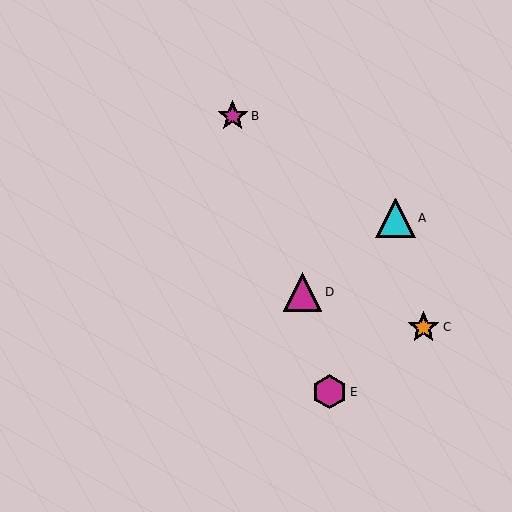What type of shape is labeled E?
Shape E is a magenta hexagon.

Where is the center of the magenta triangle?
The center of the magenta triangle is at (302, 292).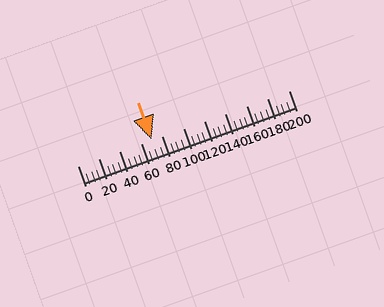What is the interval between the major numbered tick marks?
The major tick marks are spaced 20 units apart.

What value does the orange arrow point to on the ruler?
The orange arrow points to approximately 70.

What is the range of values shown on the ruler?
The ruler shows values from 0 to 200.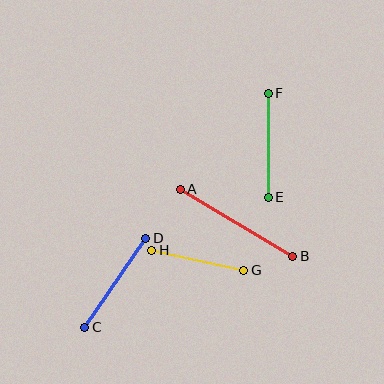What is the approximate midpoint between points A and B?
The midpoint is at approximately (236, 223) pixels.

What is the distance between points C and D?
The distance is approximately 108 pixels.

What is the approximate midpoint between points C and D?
The midpoint is at approximately (115, 283) pixels.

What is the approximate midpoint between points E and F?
The midpoint is at approximately (268, 145) pixels.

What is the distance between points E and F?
The distance is approximately 104 pixels.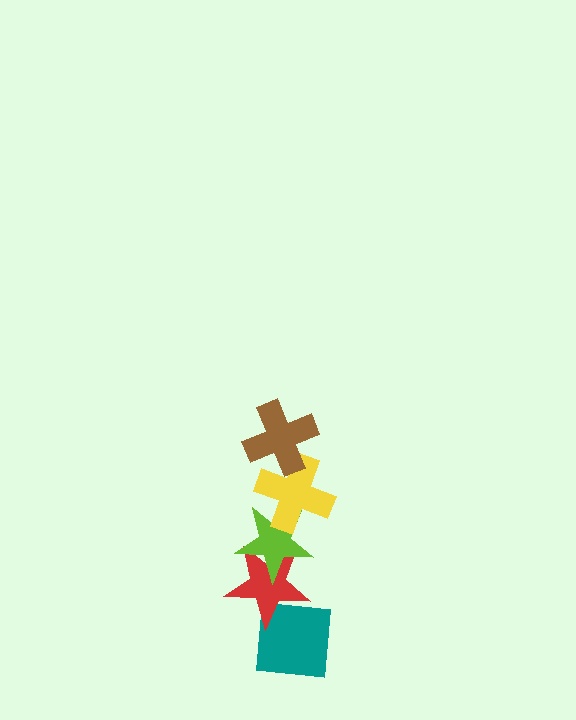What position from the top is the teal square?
The teal square is 5th from the top.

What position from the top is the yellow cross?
The yellow cross is 2nd from the top.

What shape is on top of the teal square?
The red star is on top of the teal square.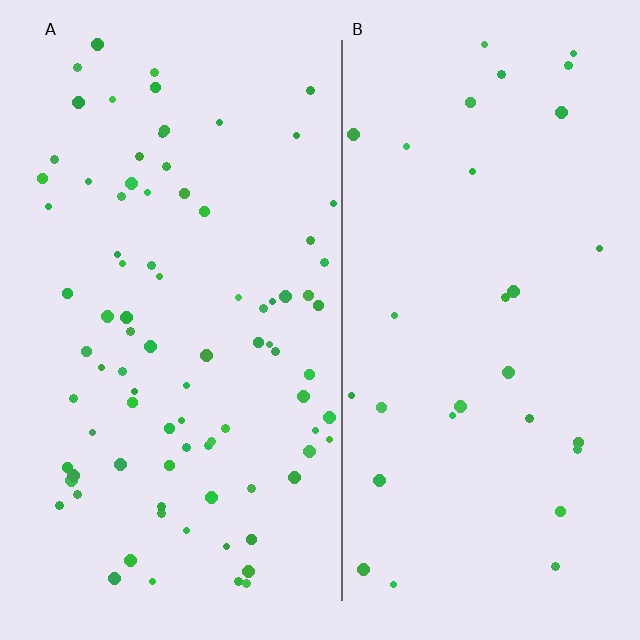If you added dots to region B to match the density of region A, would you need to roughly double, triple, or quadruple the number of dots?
Approximately triple.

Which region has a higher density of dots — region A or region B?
A (the left).